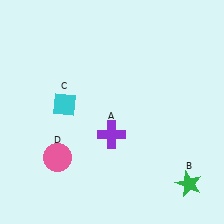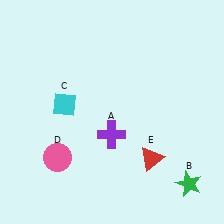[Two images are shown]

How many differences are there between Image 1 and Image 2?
There is 1 difference between the two images.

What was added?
A red triangle (E) was added in Image 2.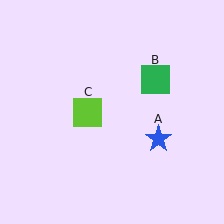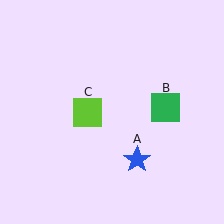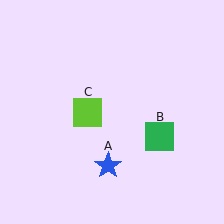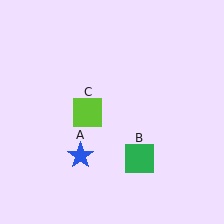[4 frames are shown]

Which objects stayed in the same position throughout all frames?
Lime square (object C) remained stationary.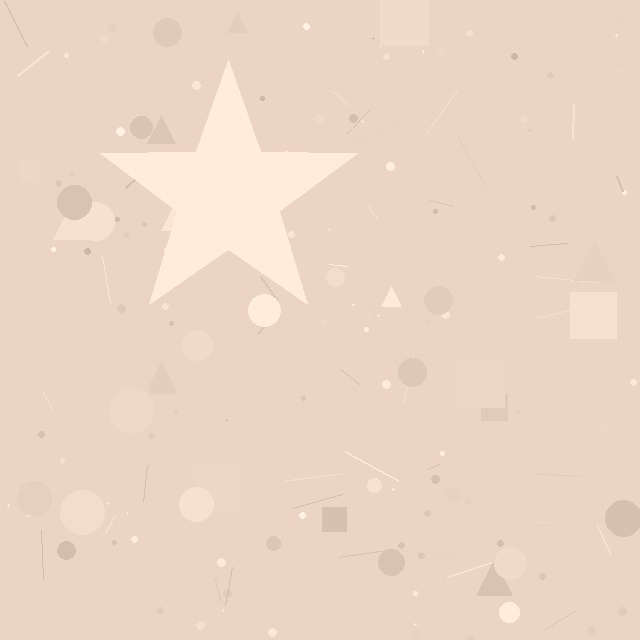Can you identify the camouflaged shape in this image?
The camouflaged shape is a star.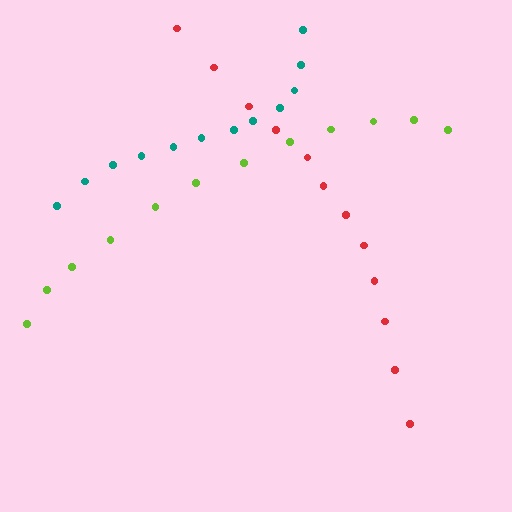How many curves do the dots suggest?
There are 3 distinct paths.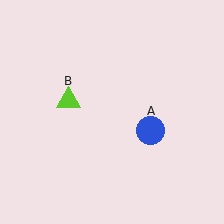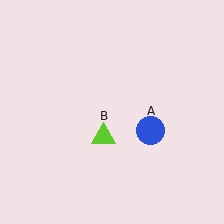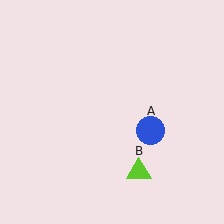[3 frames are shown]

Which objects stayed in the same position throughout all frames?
Blue circle (object A) remained stationary.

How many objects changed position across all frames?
1 object changed position: lime triangle (object B).